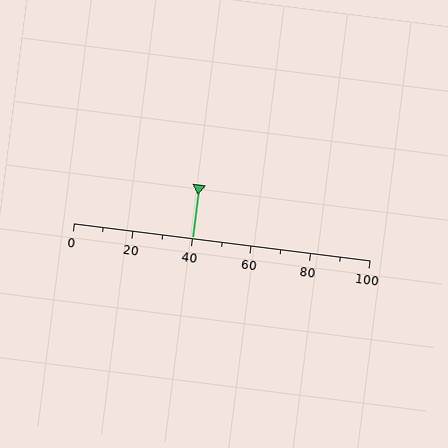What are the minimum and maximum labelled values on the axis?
The axis runs from 0 to 100.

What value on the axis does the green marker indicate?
The marker indicates approximately 40.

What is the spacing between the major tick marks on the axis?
The major ticks are spaced 20 apart.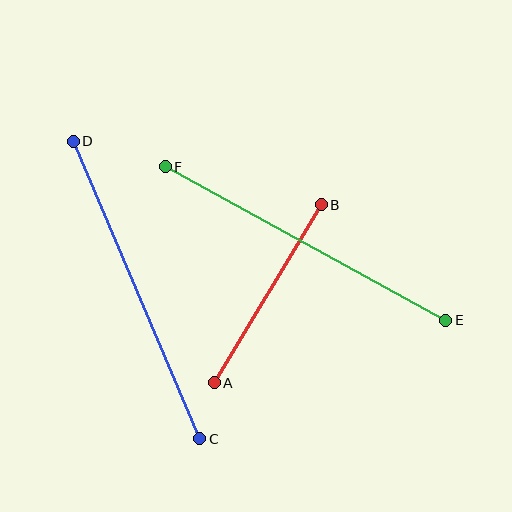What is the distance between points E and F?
The distance is approximately 320 pixels.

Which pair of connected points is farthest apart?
Points C and D are farthest apart.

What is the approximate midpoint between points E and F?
The midpoint is at approximately (306, 243) pixels.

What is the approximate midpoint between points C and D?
The midpoint is at approximately (136, 290) pixels.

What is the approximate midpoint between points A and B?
The midpoint is at approximately (268, 294) pixels.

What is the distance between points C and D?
The distance is approximately 323 pixels.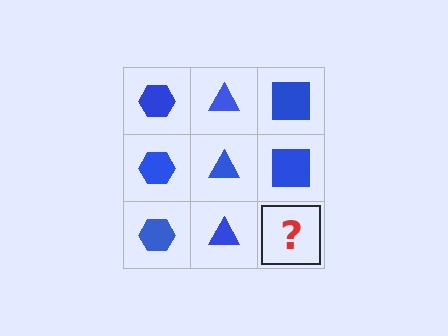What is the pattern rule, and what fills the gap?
The rule is that each column has a consistent shape. The gap should be filled with a blue square.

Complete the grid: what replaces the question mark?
The question mark should be replaced with a blue square.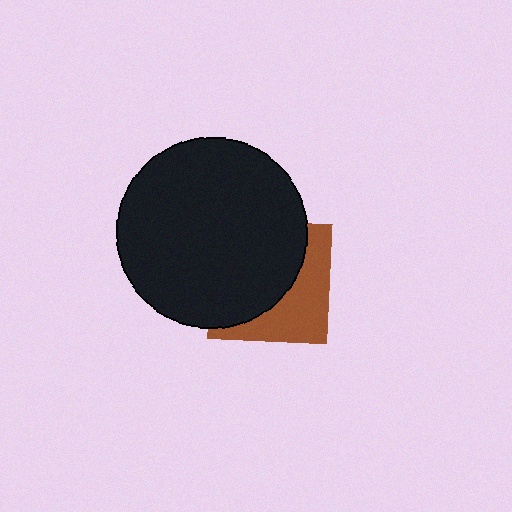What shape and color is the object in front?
The object in front is a black circle.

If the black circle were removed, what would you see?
You would see the complete brown square.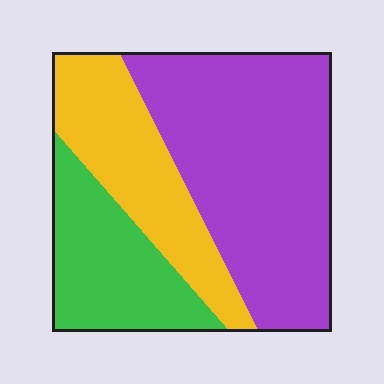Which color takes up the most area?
Purple, at roughly 50%.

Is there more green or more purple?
Purple.